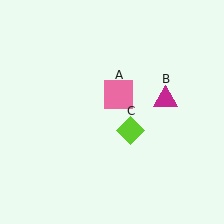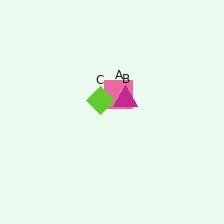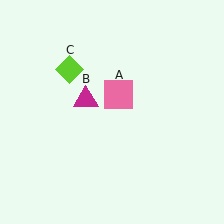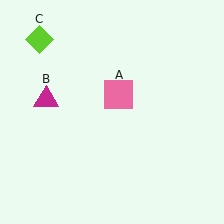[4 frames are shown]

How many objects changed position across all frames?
2 objects changed position: magenta triangle (object B), lime diamond (object C).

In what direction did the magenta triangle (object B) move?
The magenta triangle (object B) moved left.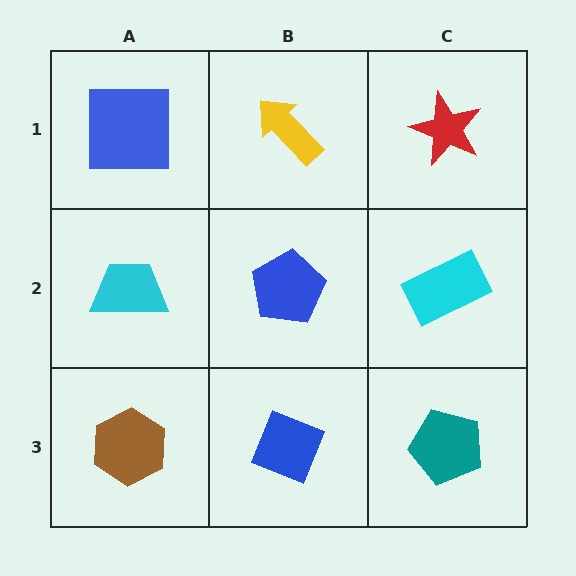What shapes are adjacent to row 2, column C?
A red star (row 1, column C), a teal pentagon (row 3, column C), a blue pentagon (row 2, column B).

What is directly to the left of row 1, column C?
A yellow arrow.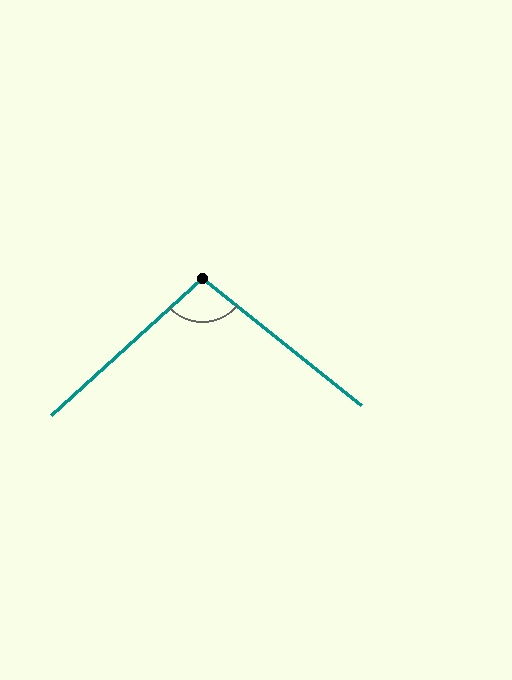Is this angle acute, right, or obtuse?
It is obtuse.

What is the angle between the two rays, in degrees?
Approximately 99 degrees.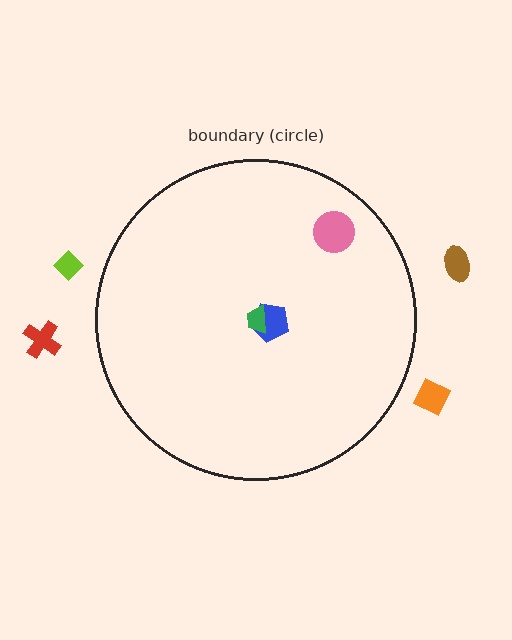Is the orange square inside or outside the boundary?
Outside.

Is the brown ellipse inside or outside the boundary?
Outside.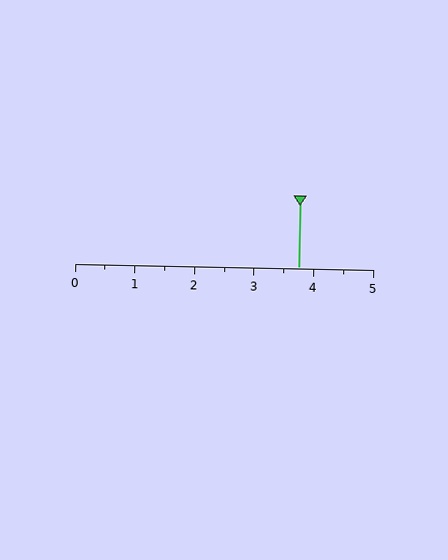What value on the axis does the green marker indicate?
The marker indicates approximately 3.8.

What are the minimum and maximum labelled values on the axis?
The axis runs from 0 to 5.